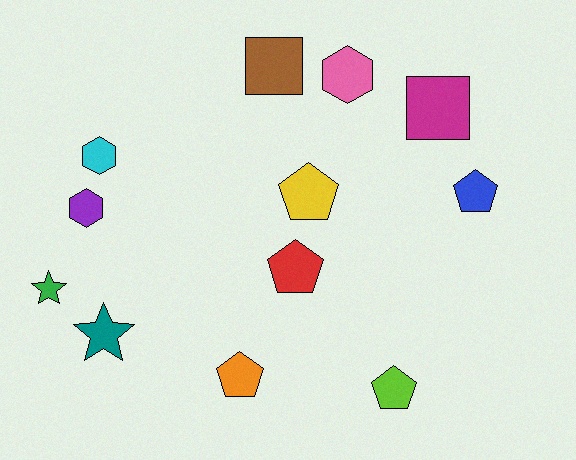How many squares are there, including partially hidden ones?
There are 2 squares.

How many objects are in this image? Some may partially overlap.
There are 12 objects.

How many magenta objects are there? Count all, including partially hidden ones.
There is 1 magenta object.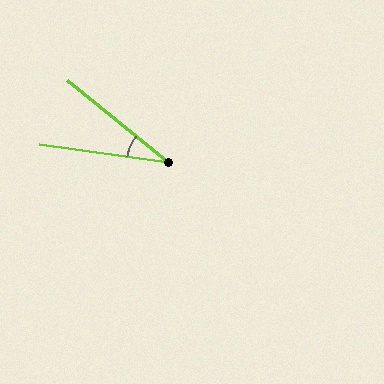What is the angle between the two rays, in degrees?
Approximately 31 degrees.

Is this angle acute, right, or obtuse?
It is acute.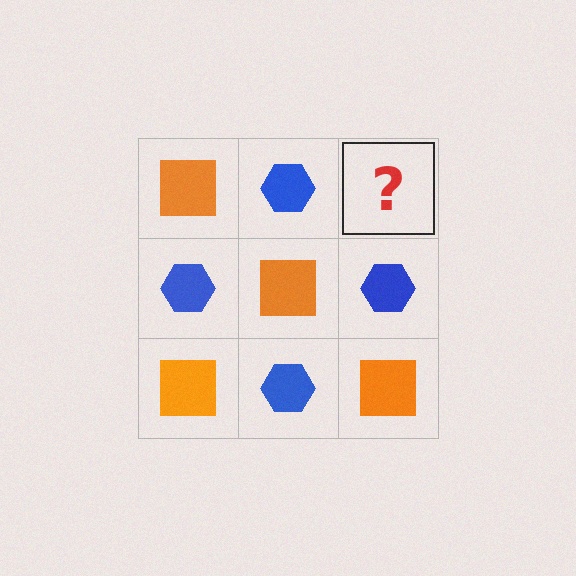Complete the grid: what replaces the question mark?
The question mark should be replaced with an orange square.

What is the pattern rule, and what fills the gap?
The rule is that it alternates orange square and blue hexagon in a checkerboard pattern. The gap should be filled with an orange square.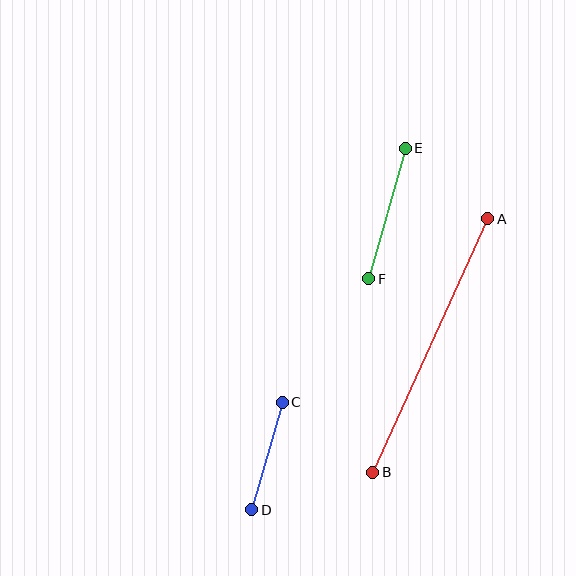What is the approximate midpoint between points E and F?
The midpoint is at approximately (387, 214) pixels.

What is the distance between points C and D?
The distance is approximately 112 pixels.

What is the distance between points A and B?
The distance is approximately 278 pixels.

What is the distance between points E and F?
The distance is approximately 135 pixels.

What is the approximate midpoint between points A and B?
The midpoint is at approximately (430, 345) pixels.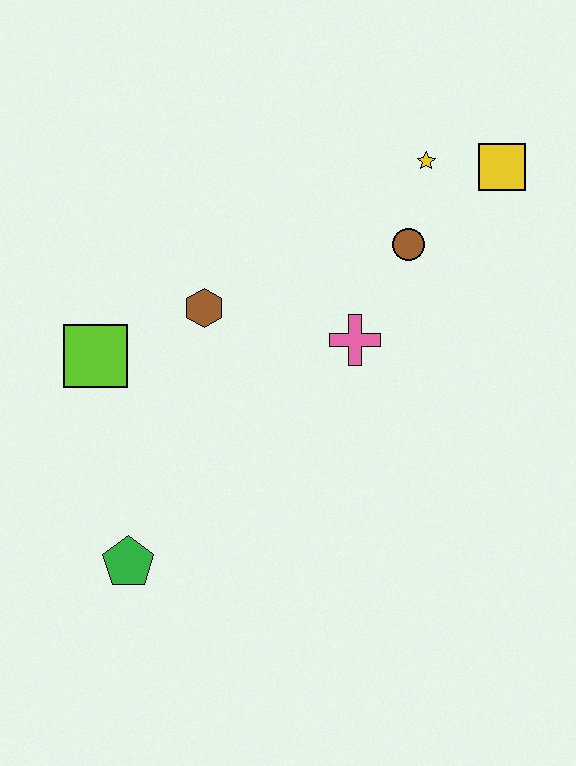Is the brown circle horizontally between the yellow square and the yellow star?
No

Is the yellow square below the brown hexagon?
No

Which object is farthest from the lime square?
The yellow square is farthest from the lime square.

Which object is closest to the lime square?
The brown hexagon is closest to the lime square.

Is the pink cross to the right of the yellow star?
No